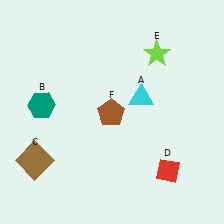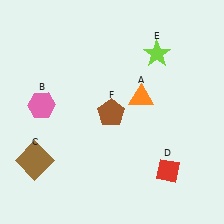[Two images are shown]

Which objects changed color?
A changed from cyan to orange. B changed from teal to pink.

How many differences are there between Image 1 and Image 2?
There are 2 differences between the two images.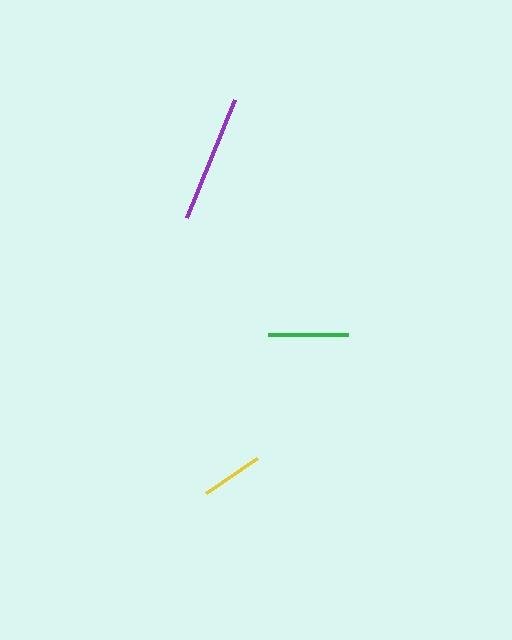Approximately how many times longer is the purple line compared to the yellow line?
The purple line is approximately 2.1 times the length of the yellow line.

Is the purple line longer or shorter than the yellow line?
The purple line is longer than the yellow line.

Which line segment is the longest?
The purple line is the longest at approximately 128 pixels.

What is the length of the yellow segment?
The yellow segment is approximately 61 pixels long.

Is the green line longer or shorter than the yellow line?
The green line is longer than the yellow line.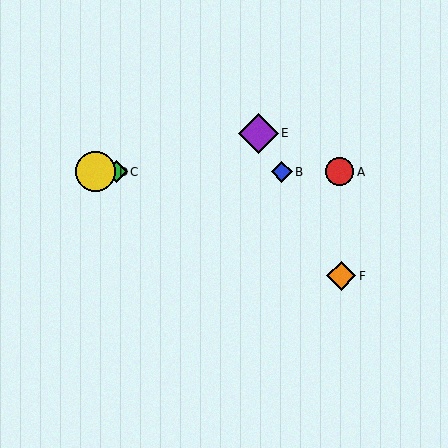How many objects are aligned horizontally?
4 objects (A, B, C, D) are aligned horizontally.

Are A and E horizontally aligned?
No, A is at y≈172 and E is at y≈133.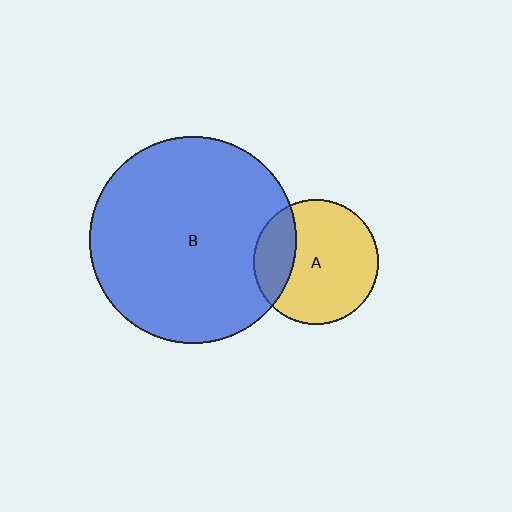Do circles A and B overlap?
Yes.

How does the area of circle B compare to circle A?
Approximately 2.7 times.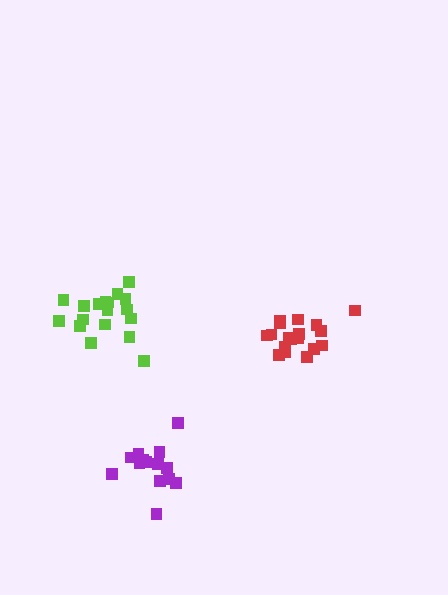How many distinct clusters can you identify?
There are 3 distinct clusters.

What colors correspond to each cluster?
The clusters are colored: purple, lime, red.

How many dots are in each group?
Group 1: 14 dots, Group 2: 18 dots, Group 3: 18 dots (50 total).